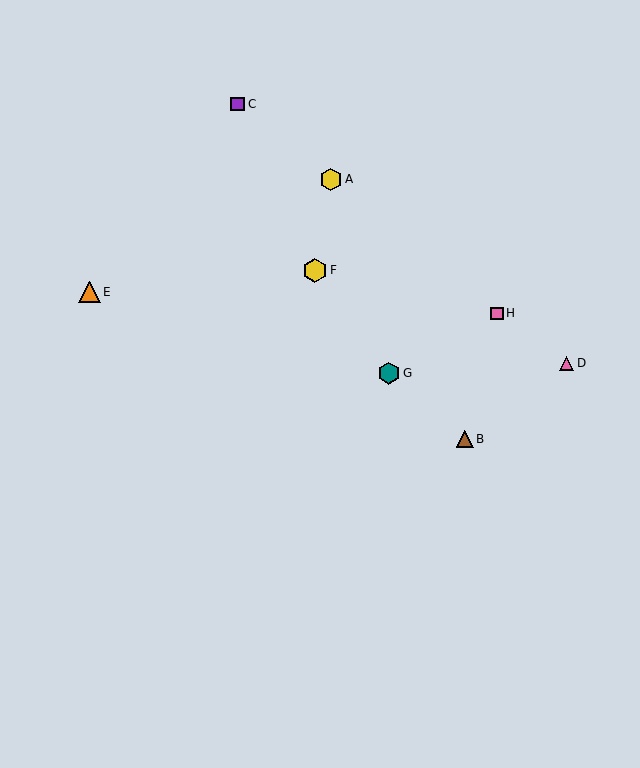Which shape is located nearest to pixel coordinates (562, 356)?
The pink triangle (labeled D) at (567, 363) is nearest to that location.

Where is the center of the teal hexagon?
The center of the teal hexagon is at (389, 373).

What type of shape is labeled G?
Shape G is a teal hexagon.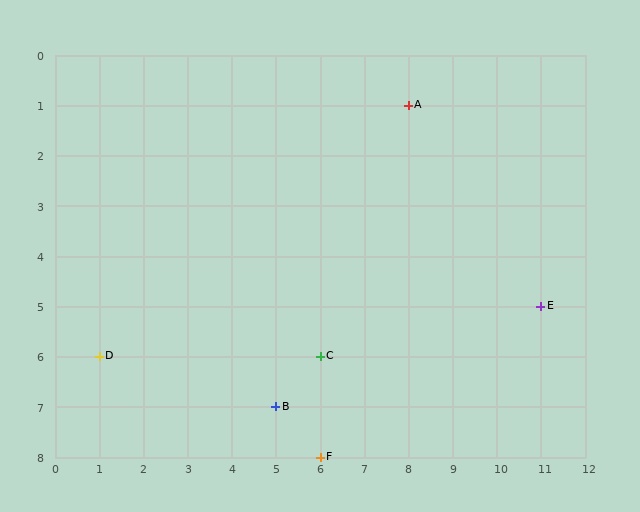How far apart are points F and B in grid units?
Points F and B are 1 column and 1 row apart (about 1.4 grid units diagonally).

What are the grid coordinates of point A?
Point A is at grid coordinates (8, 1).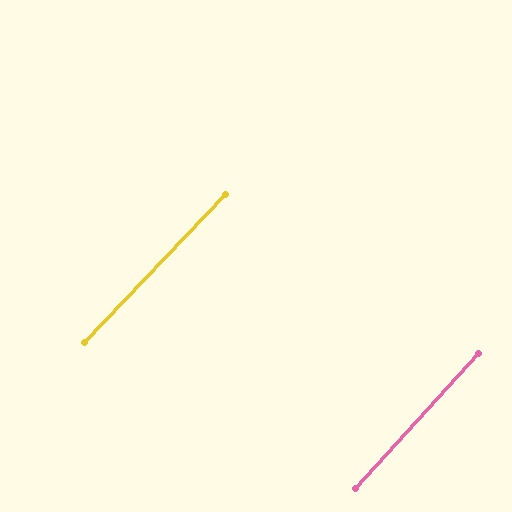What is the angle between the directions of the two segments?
Approximately 1 degree.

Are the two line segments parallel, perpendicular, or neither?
Parallel — their directions differ by only 1.2°.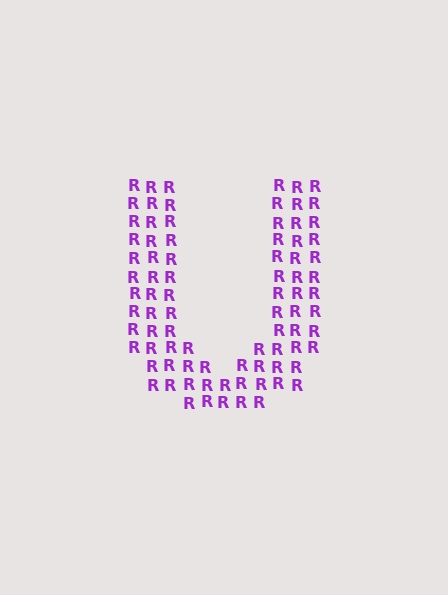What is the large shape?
The large shape is the letter U.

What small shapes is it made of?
It is made of small letter R's.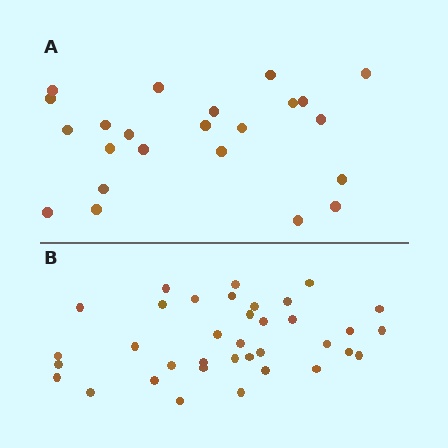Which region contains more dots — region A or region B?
Region B (the bottom region) has more dots.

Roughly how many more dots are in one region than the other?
Region B has approximately 15 more dots than region A.